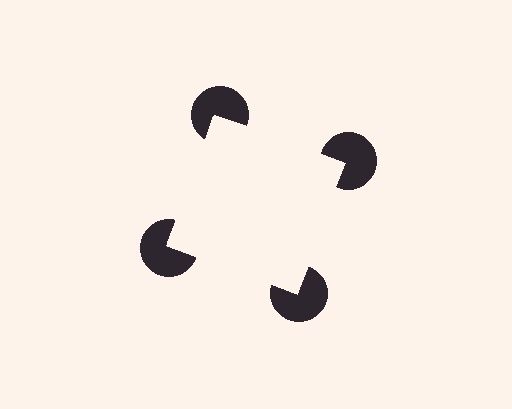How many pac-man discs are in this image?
There are 4 — one at each vertex of the illusory square.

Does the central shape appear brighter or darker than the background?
It typically appears slightly brighter than the background, even though no actual brightness change is drawn.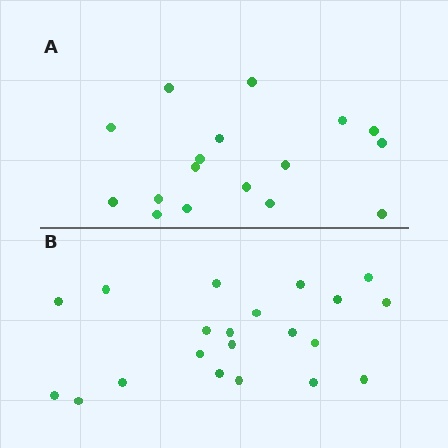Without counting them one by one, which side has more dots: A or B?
Region B (the bottom region) has more dots.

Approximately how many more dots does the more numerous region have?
Region B has about 4 more dots than region A.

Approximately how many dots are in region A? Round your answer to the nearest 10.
About 20 dots. (The exact count is 17, which rounds to 20.)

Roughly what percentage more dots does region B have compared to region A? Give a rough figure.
About 25% more.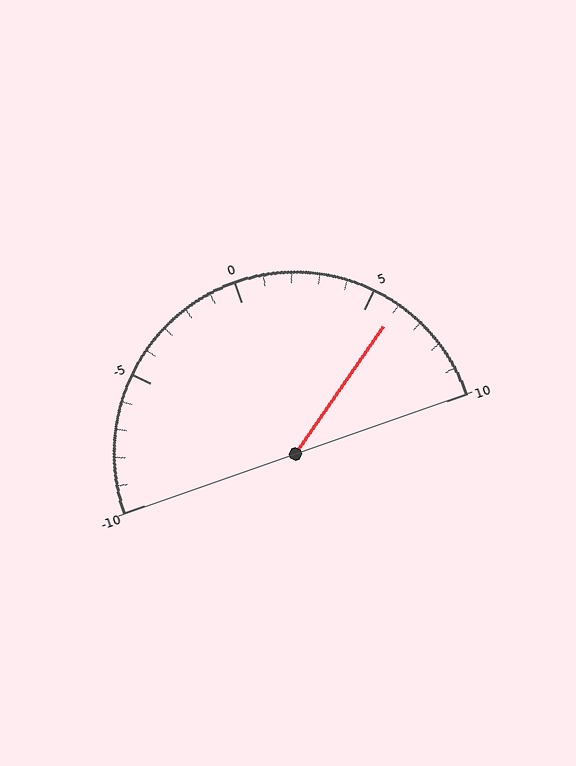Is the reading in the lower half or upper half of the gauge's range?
The reading is in the upper half of the range (-10 to 10).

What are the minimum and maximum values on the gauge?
The gauge ranges from -10 to 10.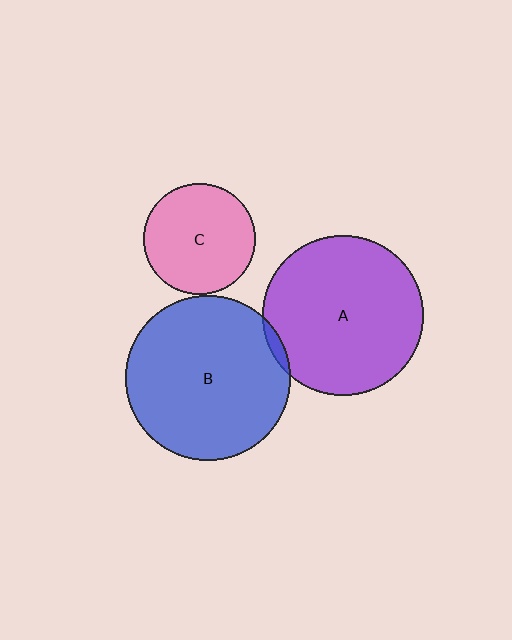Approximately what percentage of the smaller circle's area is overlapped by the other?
Approximately 5%.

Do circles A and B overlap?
Yes.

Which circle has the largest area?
Circle B (blue).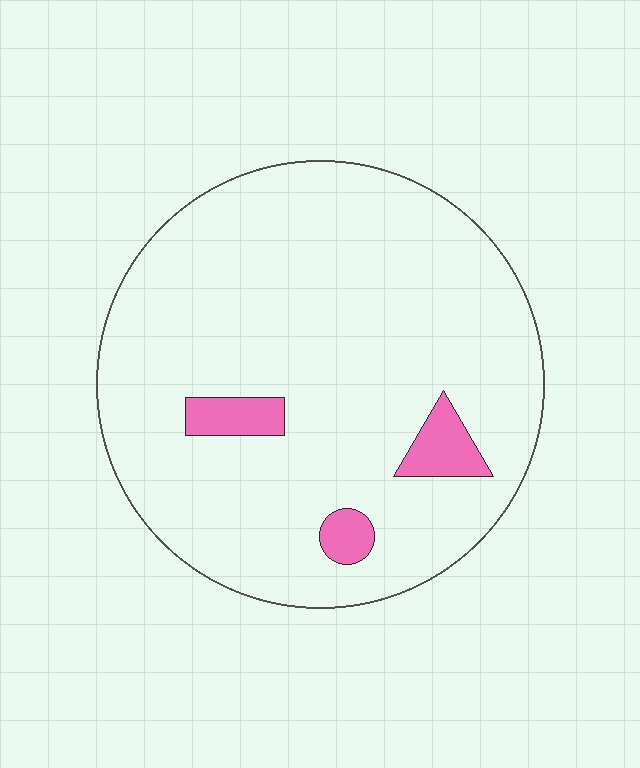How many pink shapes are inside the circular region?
3.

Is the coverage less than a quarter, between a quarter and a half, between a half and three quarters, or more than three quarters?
Less than a quarter.